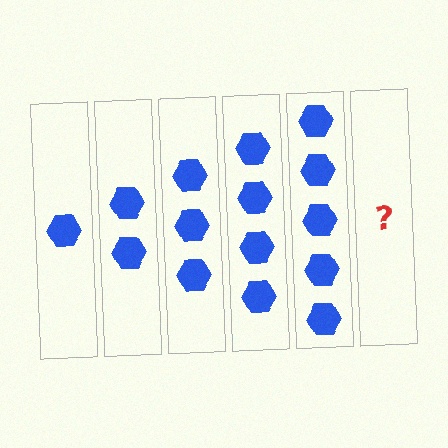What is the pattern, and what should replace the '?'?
The pattern is that each step adds one more hexagon. The '?' should be 6 hexagons.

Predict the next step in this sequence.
The next step is 6 hexagons.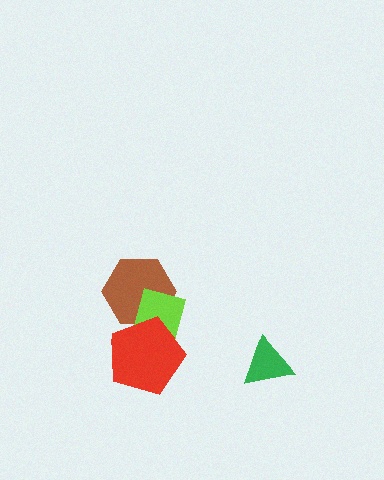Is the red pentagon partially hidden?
No, no other shape covers it.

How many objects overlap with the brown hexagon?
2 objects overlap with the brown hexagon.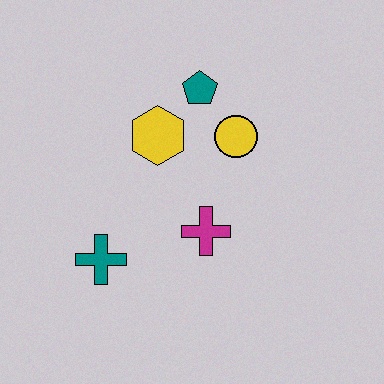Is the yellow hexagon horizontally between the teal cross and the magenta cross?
Yes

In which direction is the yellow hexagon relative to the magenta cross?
The yellow hexagon is above the magenta cross.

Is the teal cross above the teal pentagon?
No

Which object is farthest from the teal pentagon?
The teal cross is farthest from the teal pentagon.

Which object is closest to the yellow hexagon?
The teal pentagon is closest to the yellow hexagon.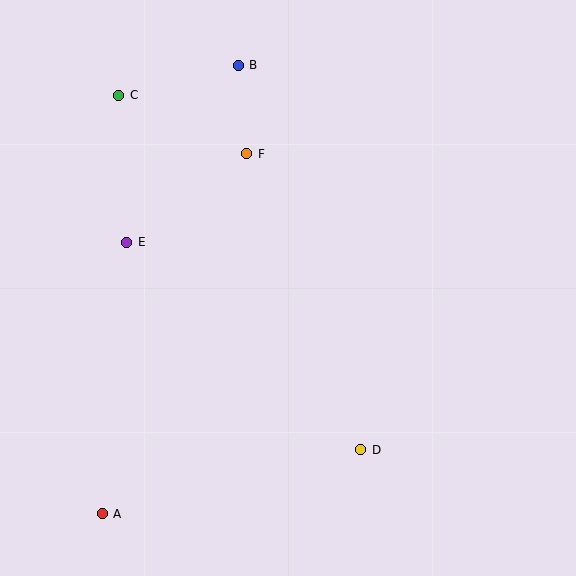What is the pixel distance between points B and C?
The distance between B and C is 123 pixels.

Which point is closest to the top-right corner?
Point B is closest to the top-right corner.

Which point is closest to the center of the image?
Point F at (247, 154) is closest to the center.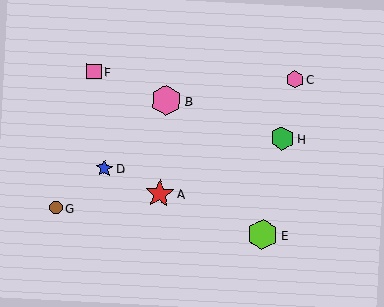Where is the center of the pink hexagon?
The center of the pink hexagon is at (295, 79).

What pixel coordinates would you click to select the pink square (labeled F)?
Click at (94, 72) to select the pink square F.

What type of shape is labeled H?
Shape H is a green hexagon.